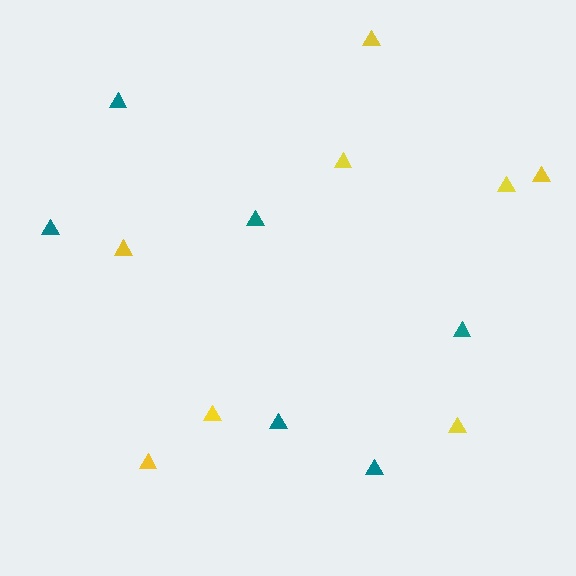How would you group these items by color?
There are 2 groups: one group of yellow triangles (8) and one group of teal triangles (6).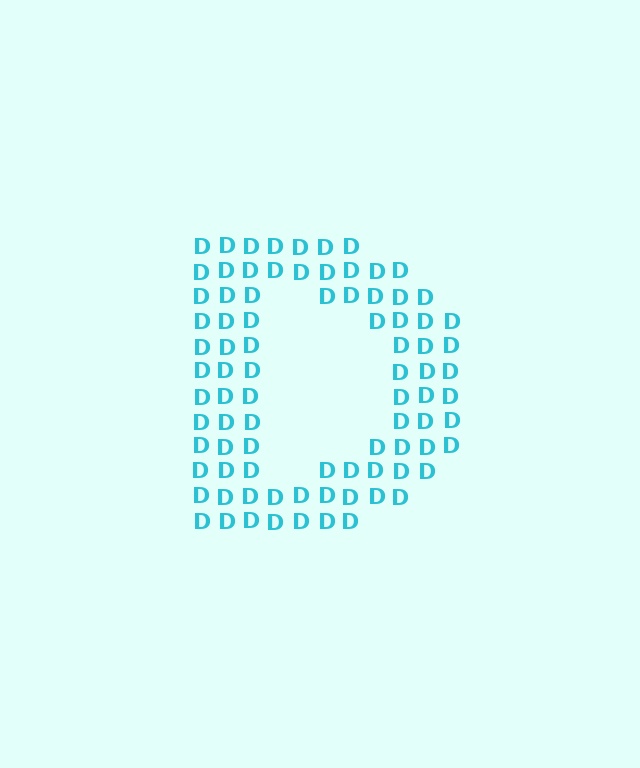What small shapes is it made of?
It is made of small letter D's.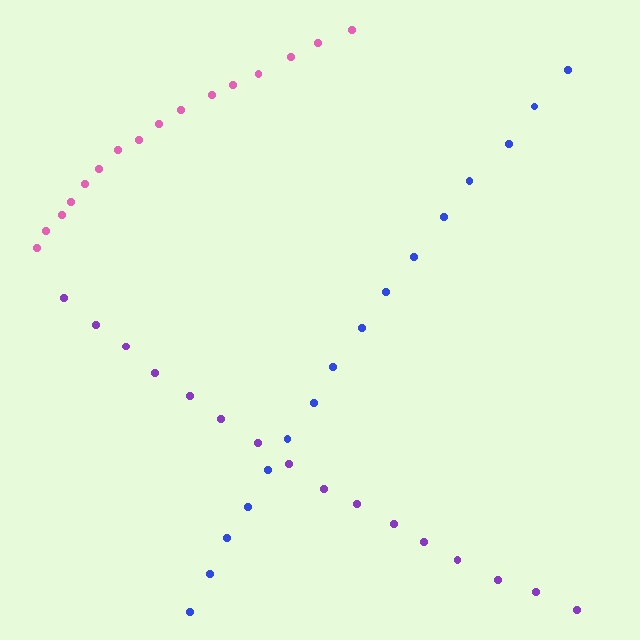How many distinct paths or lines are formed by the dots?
There are 3 distinct paths.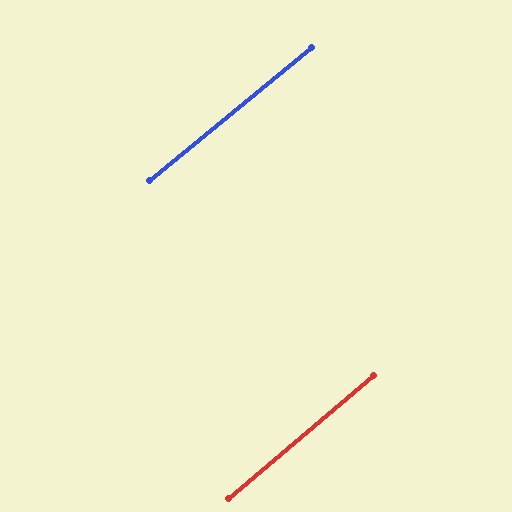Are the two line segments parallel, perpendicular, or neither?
Parallel — their directions differ by only 0.9°.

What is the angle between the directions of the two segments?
Approximately 1 degree.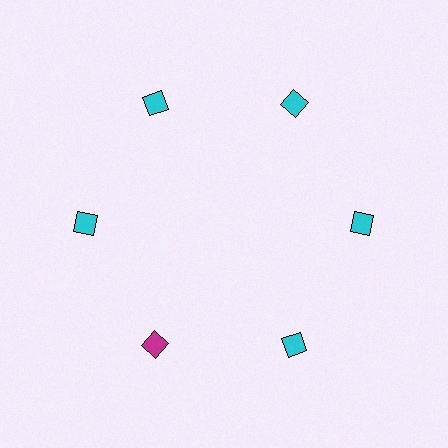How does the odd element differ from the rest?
It has a different color: magenta instead of cyan.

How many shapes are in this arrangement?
There are 6 shapes arranged in a ring pattern.